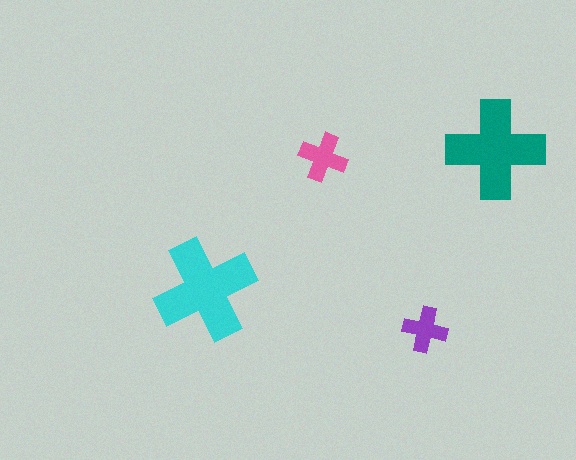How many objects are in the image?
There are 4 objects in the image.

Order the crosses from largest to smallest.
the cyan one, the teal one, the pink one, the purple one.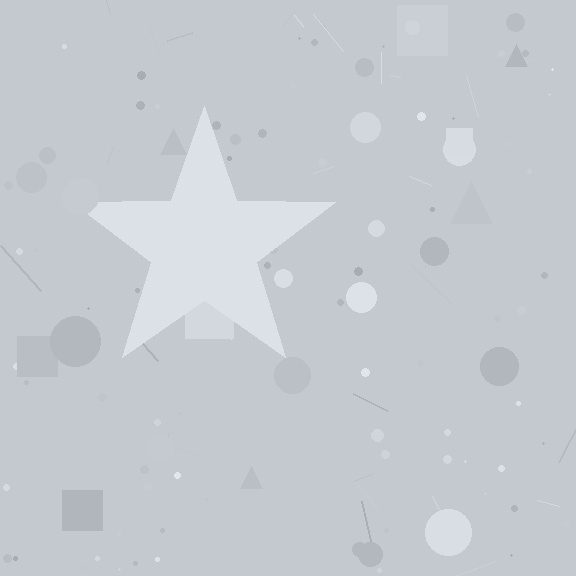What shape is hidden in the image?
A star is hidden in the image.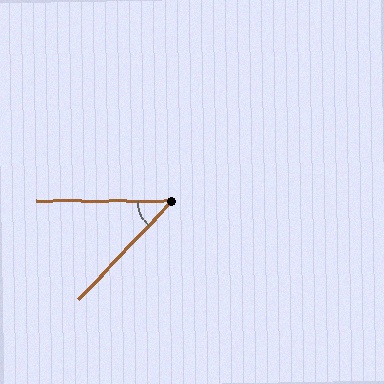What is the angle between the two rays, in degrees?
Approximately 47 degrees.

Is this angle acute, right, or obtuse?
It is acute.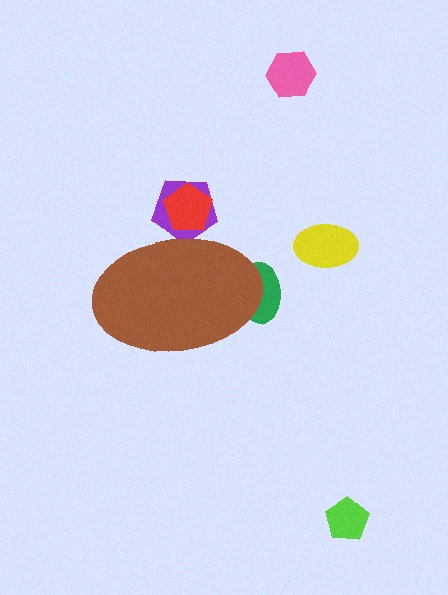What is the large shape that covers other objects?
A brown ellipse.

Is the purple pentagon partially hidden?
Yes, the purple pentagon is partially hidden behind the brown ellipse.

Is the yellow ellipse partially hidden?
No, the yellow ellipse is fully visible.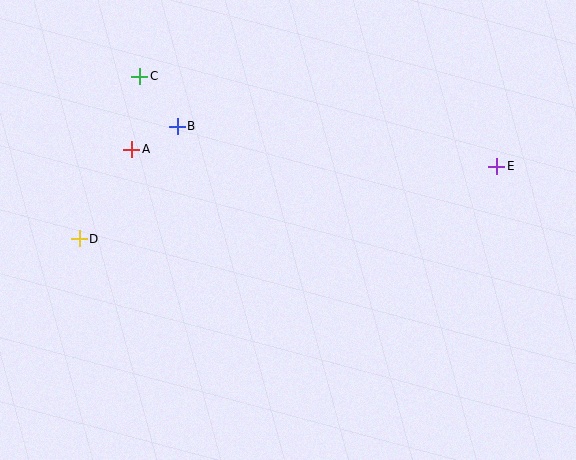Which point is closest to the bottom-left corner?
Point D is closest to the bottom-left corner.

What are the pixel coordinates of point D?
Point D is at (79, 239).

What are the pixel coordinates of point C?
Point C is at (140, 76).